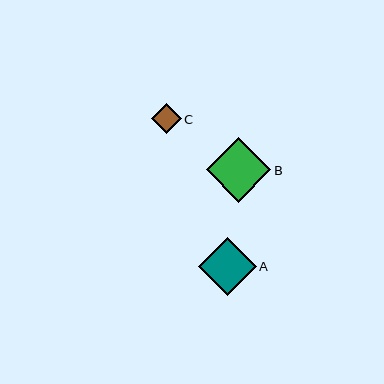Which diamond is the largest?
Diamond B is the largest with a size of approximately 65 pixels.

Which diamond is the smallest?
Diamond C is the smallest with a size of approximately 30 pixels.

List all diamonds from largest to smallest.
From largest to smallest: B, A, C.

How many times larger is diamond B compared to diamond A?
Diamond B is approximately 1.1 times the size of diamond A.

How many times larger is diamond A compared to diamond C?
Diamond A is approximately 2.0 times the size of diamond C.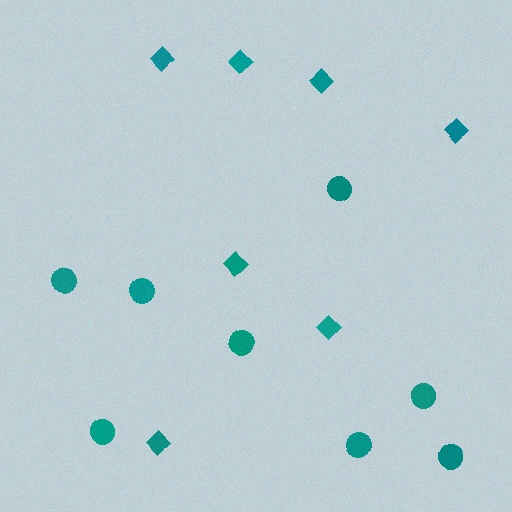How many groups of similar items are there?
There are 2 groups: one group of circles (8) and one group of diamonds (7).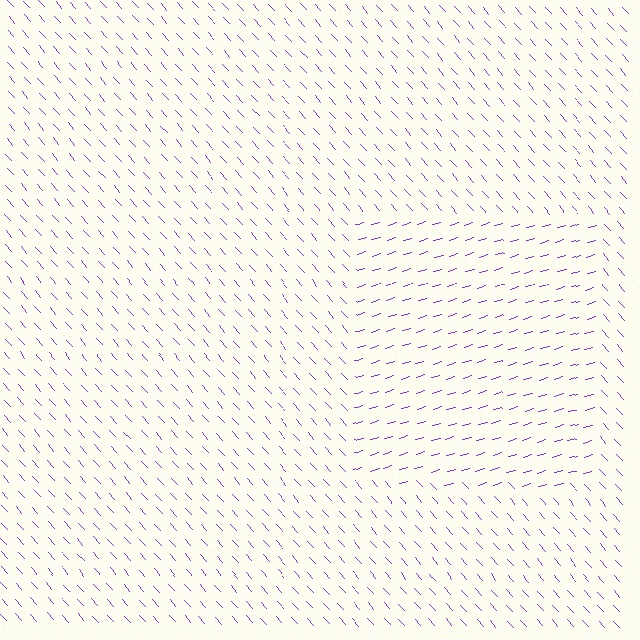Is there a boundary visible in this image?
Yes, there is a texture boundary formed by a change in line orientation.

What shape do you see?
I see a rectangle.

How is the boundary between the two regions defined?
The boundary is defined purely by a change in line orientation (approximately 65 degrees difference). All lines are the same color and thickness.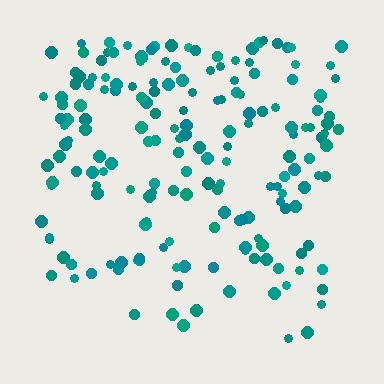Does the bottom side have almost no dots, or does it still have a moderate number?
Still a moderate number, just noticeably fewer than the top.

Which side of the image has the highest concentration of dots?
The top.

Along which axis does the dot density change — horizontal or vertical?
Vertical.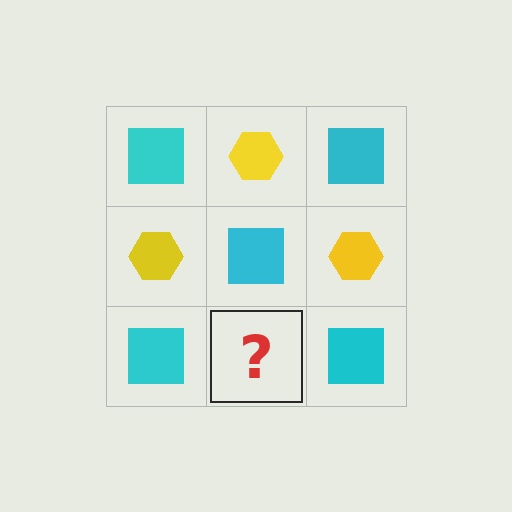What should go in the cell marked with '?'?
The missing cell should contain a yellow hexagon.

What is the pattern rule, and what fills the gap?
The rule is that it alternates cyan square and yellow hexagon in a checkerboard pattern. The gap should be filled with a yellow hexagon.